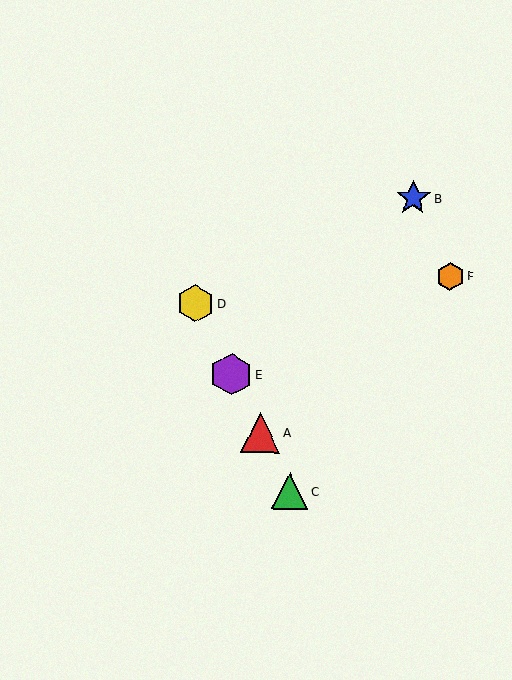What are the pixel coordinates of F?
Object F is at (450, 276).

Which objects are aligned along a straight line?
Objects A, C, D, E are aligned along a straight line.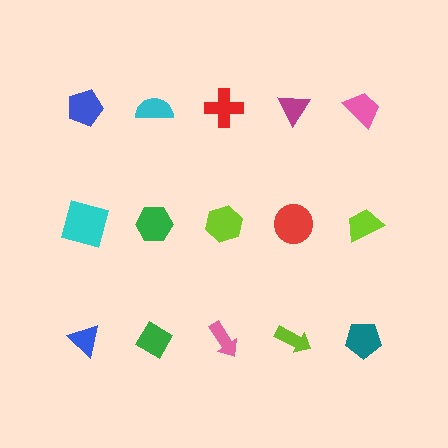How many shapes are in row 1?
5 shapes.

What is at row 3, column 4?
A lime arrow.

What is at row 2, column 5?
A lime trapezoid.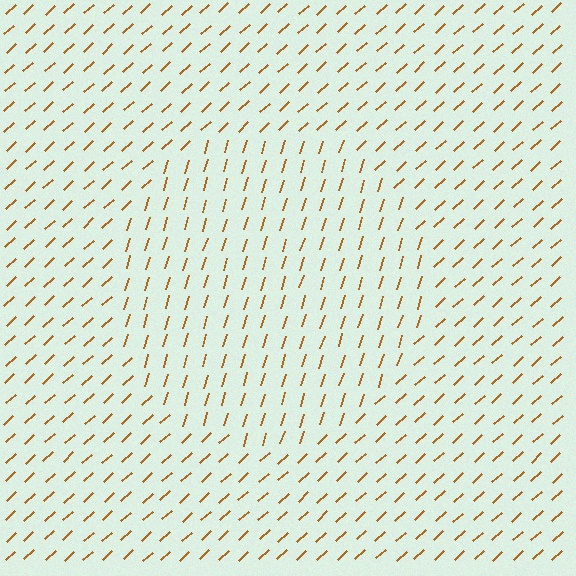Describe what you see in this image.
The image is filled with small brown line segments. A circle region in the image has lines oriented differently from the surrounding lines, creating a visible texture boundary.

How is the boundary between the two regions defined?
The boundary is defined purely by a change in line orientation (approximately 31 degrees difference). All lines are the same color and thickness.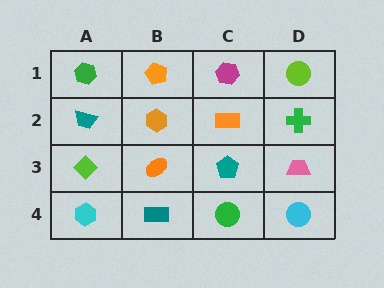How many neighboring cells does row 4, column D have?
2.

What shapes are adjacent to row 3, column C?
An orange rectangle (row 2, column C), a green circle (row 4, column C), an orange ellipse (row 3, column B), a pink trapezoid (row 3, column D).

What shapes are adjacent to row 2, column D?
A lime circle (row 1, column D), a pink trapezoid (row 3, column D), an orange rectangle (row 2, column C).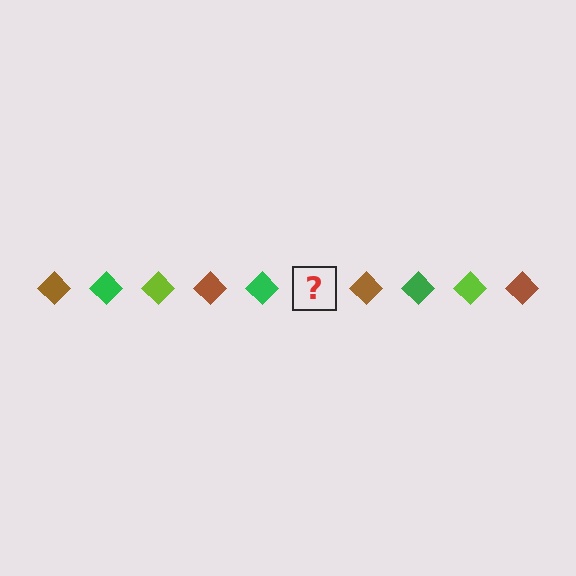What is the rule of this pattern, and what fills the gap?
The rule is that the pattern cycles through brown, green, lime diamonds. The gap should be filled with a lime diamond.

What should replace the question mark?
The question mark should be replaced with a lime diamond.